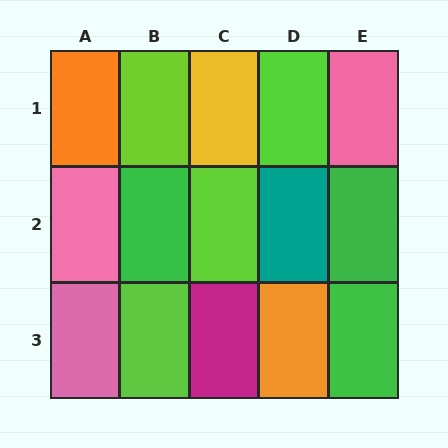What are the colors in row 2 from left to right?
Pink, green, lime, teal, green.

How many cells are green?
3 cells are green.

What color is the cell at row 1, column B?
Lime.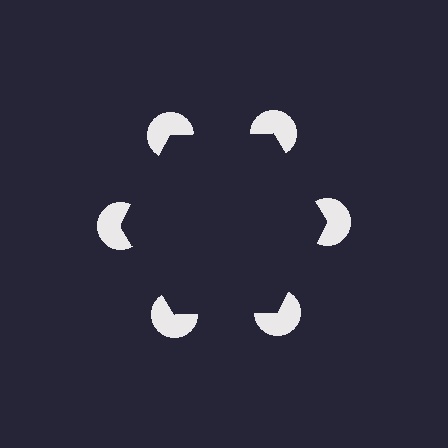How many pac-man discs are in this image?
There are 6 — one at each vertex of the illusory hexagon.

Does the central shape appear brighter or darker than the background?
It typically appears slightly darker than the background, even though no actual brightness change is drawn.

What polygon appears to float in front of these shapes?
An illusory hexagon — its edges are inferred from the aligned wedge cuts in the pac-man discs, not physically drawn.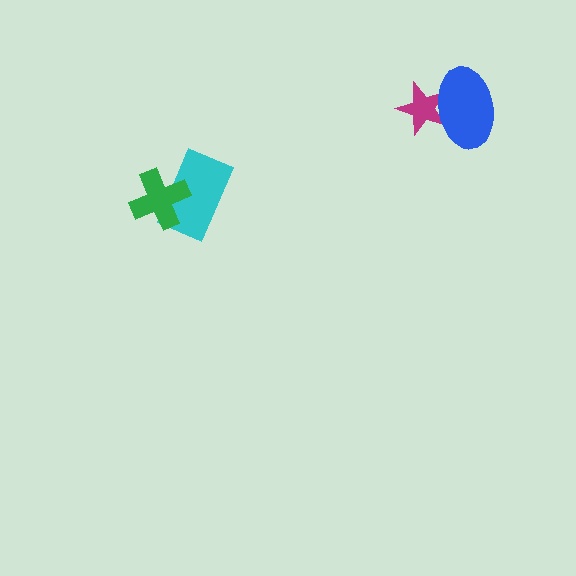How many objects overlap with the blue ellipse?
1 object overlaps with the blue ellipse.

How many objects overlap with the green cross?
1 object overlaps with the green cross.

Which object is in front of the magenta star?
The blue ellipse is in front of the magenta star.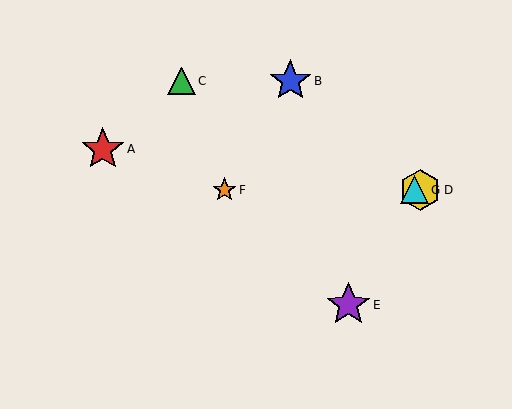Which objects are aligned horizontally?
Objects D, F, G are aligned horizontally.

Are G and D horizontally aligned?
Yes, both are at y≈190.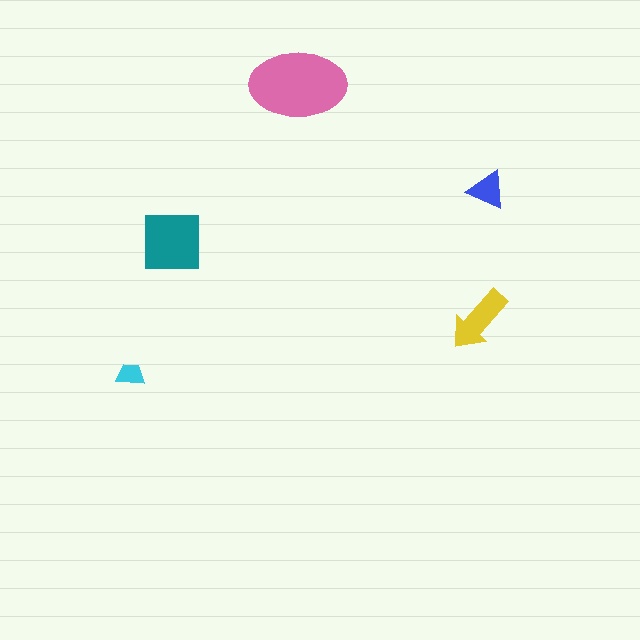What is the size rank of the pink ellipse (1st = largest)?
1st.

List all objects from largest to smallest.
The pink ellipse, the teal square, the yellow arrow, the blue triangle, the cyan trapezoid.